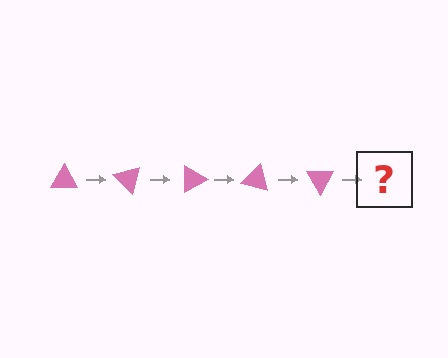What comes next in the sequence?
The next element should be a pink triangle rotated 225 degrees.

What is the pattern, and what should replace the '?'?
The pattern is that the triangle rotates 45 degrees each step. The '?' should be a pink triangle rotated 225 degrees.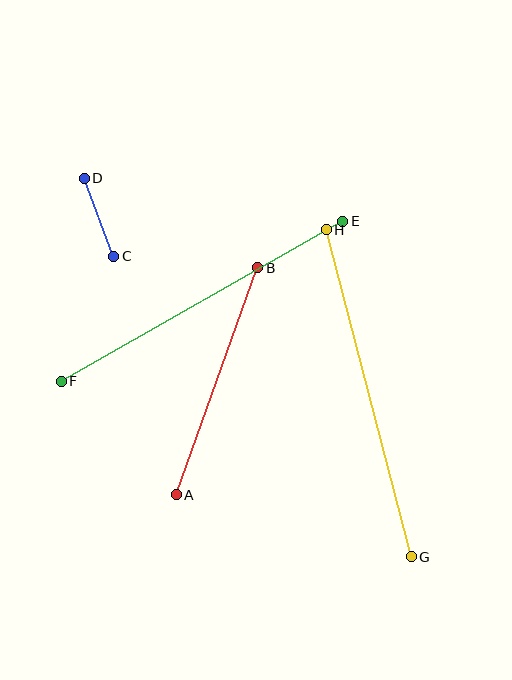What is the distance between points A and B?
The distance is approximately 242 pixels.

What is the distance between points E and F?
The distance is approximately 323 pixels.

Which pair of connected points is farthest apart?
Points G and H are farthest apart.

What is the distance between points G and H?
The distance is approximately 337 pixels.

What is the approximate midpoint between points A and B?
The midpoint is at approximately (217, 381) pixels.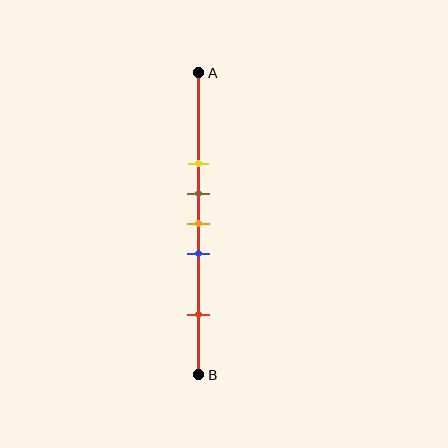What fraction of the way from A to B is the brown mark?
The brown mark is approximately 40% (0.4) of the way from A to B.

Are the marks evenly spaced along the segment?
No, the marks are not evenly spaced.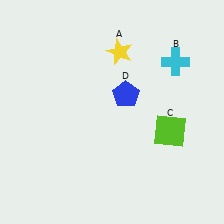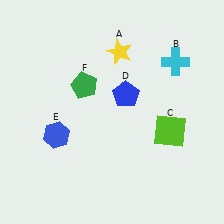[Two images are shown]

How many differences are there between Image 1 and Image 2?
There are 2 differences between the two images.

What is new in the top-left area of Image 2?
A green pentagon (F) was added in the top-left area of Image 2.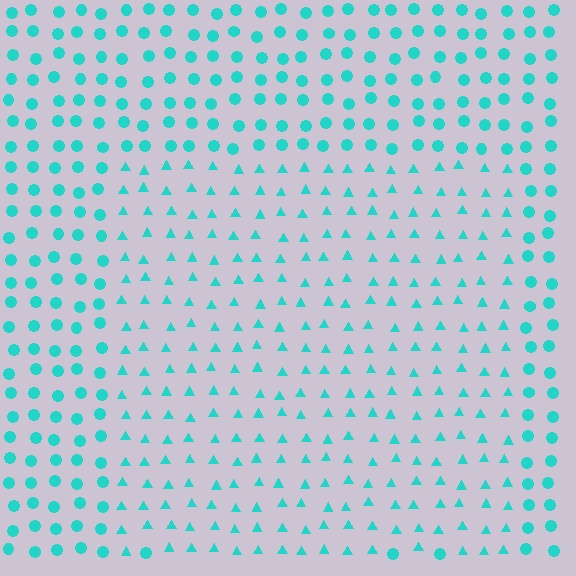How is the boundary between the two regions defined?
The boundary is defined by a change in element shape: triangles inside vs. circles outside. All elements share the same color and spacing.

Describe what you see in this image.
The image is filled with small cyan elements arranged in a uniform grid. A rectangle-shaped region contains triangles, while the surrounding area contains circles. The boundary is defined purely by the change in element shape.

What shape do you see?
I see a rectangle.